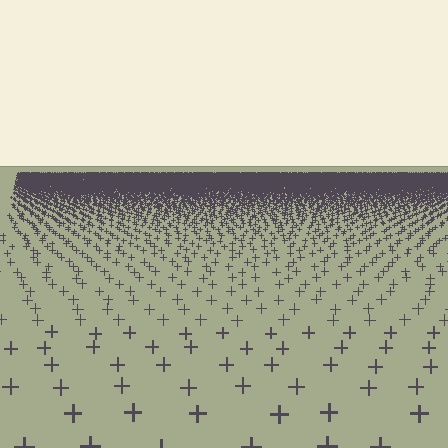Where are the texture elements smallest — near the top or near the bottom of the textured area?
Near the top.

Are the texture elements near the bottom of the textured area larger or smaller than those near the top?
Larger. Near the bottom, elements are closer to the viewer and appear at a bigger on-screen size.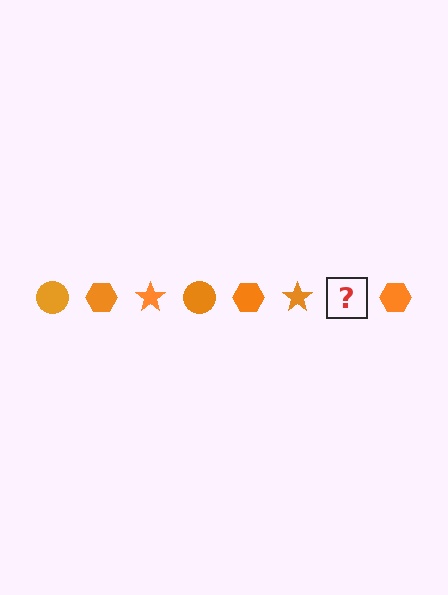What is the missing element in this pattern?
The missing element is an orange circle.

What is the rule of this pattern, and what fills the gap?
The rule is that the pattern cycles through circle, hexagon, star shapes in orange. The gap should be filled with an orange circle.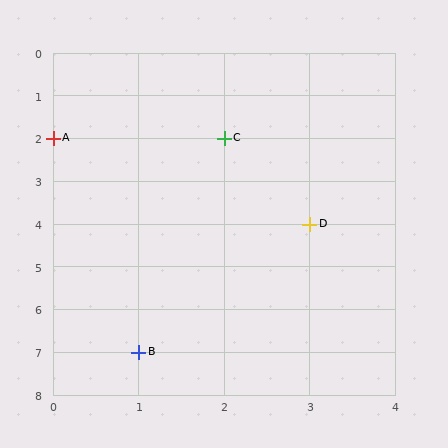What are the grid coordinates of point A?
Point A is at grid coordinates (0, 2).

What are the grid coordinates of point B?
Point B is at grid coordinates (1, 7).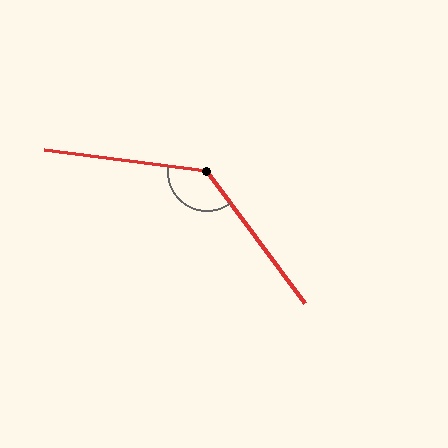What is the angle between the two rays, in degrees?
Approximately 134 degrees.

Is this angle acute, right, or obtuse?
It is obtuse.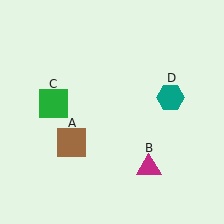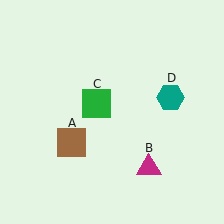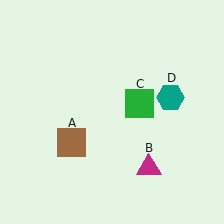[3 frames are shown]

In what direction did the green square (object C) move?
The green square (object C) moved right.